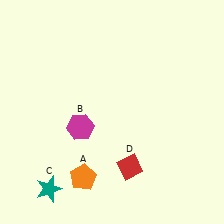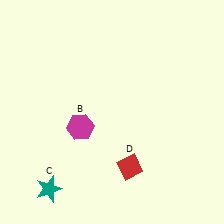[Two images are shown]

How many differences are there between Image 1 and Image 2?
There is 1 difference between the two images.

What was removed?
The orange pentagon (A) was removed in Image 2.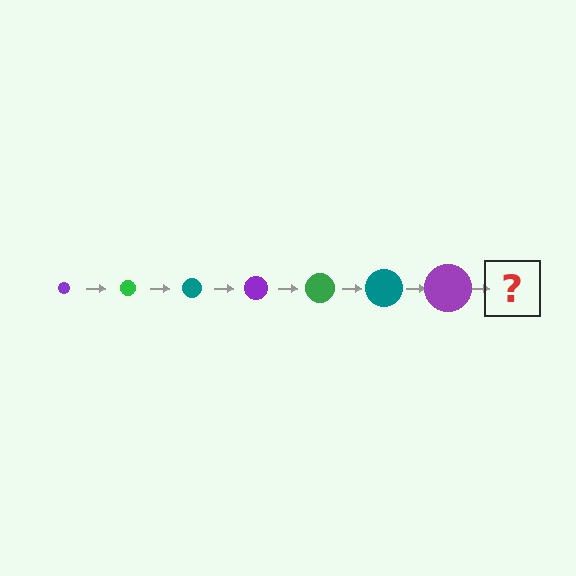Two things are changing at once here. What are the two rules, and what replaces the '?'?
The two rules are that the circle grows larger each step and the color cycles through purple, green, and teal. The '?' should be a green circle, larger than the previous one.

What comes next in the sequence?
The next element should be a green circle, larger than the previous one.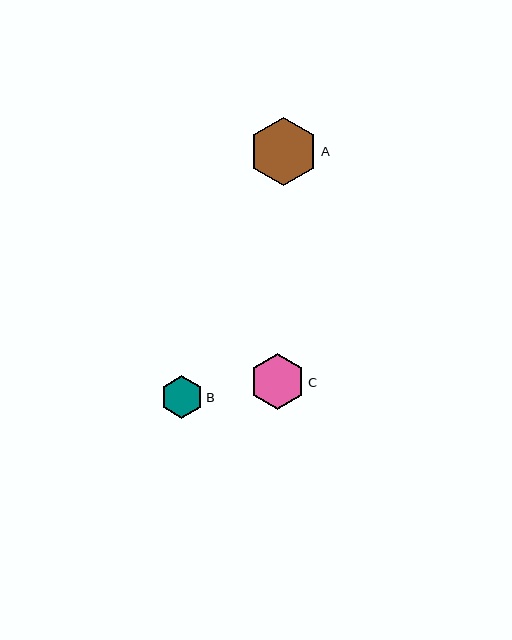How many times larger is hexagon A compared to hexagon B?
Hexagon A is approximately 1.6 times the size of hexagon B.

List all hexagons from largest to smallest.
From largest to smallest: A, C, B.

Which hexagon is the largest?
Hexagon A is the largest with a size of approximately 69 pixels.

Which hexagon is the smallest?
Hexagon B is the smallest with a size of approximately 43 pixels.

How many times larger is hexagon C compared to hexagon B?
Hexagon C is approximately 1.3 times the size of hexagon B.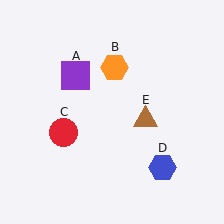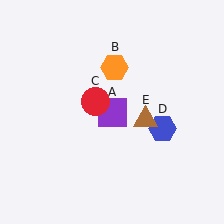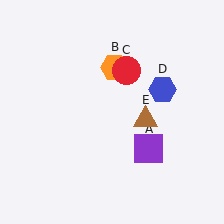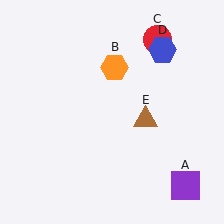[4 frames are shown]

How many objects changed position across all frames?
3 objects changed position: purple square (object A), red circle (object C), blue hexagon (object D).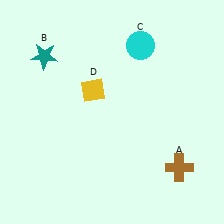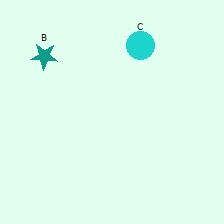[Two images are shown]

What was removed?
The brown cross (A), the yellow diamond (D) were removed in Image 2.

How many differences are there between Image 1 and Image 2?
There are 2 differences between the two images.